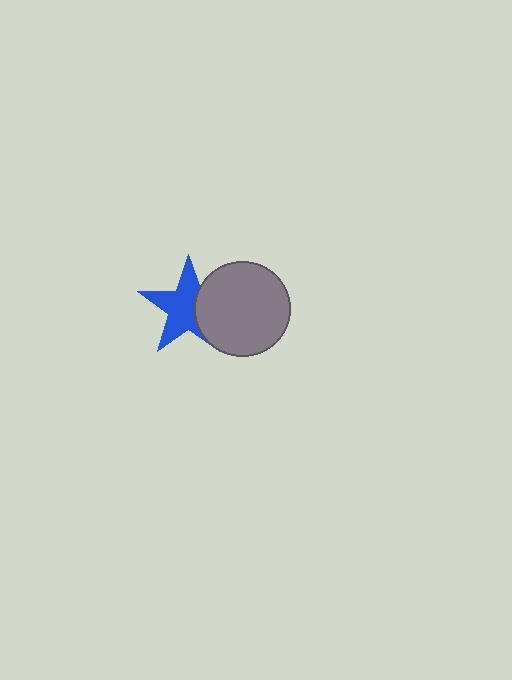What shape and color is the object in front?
The object in front is a gray circle.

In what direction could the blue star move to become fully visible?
The blue star could move left. That would shift it out from behind the gray circle entirely.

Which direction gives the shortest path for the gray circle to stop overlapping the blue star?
Moving right gives the shortest separation.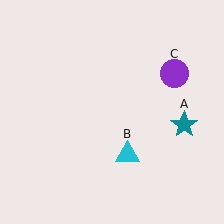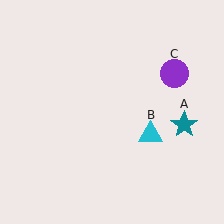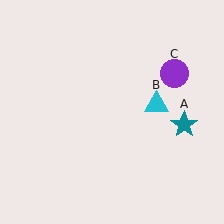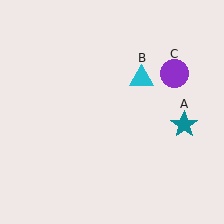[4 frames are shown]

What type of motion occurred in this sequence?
The cyan triangle (object B) rotated counterclockwise around the center of the scene.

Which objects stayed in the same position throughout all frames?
Teal star (object A) and purple circle (object C) remained stationary.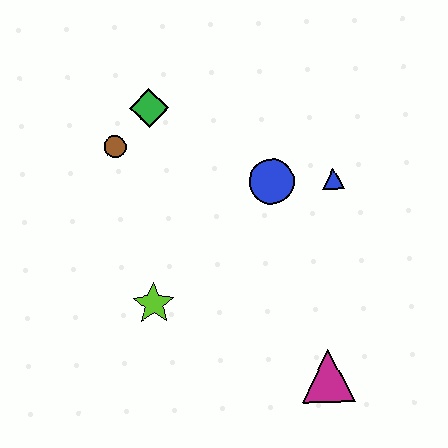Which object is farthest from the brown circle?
The magenta triangle is farthest from the brown circle.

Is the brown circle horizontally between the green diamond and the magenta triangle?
No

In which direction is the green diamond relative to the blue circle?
The green diamond is to the left of the blue circle.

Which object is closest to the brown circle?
The green diamond is closest to the brown circle.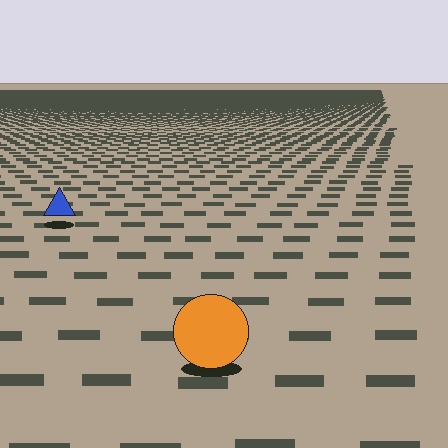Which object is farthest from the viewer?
The blue triangle is farthest from the viewer. It appears smaller and the ground texture around it is denser.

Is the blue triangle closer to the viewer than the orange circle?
No. The orange circle is closer — you can tell from the texture gradient: the ground texture is coarser near it.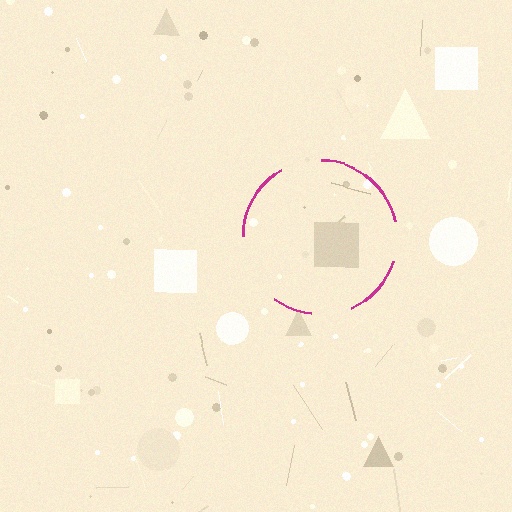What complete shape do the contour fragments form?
The contour fragments form a circle.